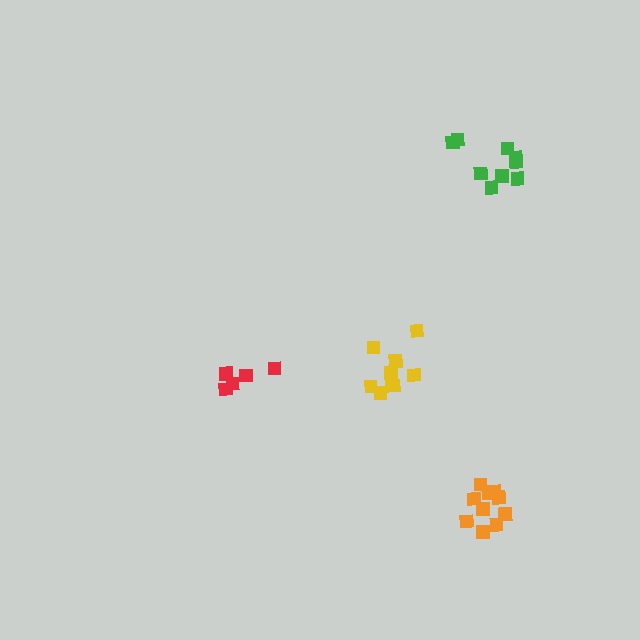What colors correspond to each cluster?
The clusters are colored: yellow, red, orange, green.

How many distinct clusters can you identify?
There are 4 distinct clusters.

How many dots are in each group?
Group 1: 9 dots, Group 2: 5 dots, Group 3: 10 dots, Group 4: 9 dots (33 total).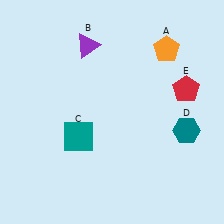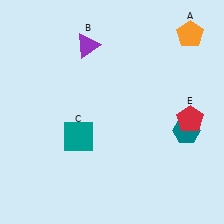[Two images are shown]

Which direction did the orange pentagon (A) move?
The orange pentagon (A) moved right.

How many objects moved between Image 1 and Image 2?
2 objects moved between the two images.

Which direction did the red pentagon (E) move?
The red pentagon (E) moved down.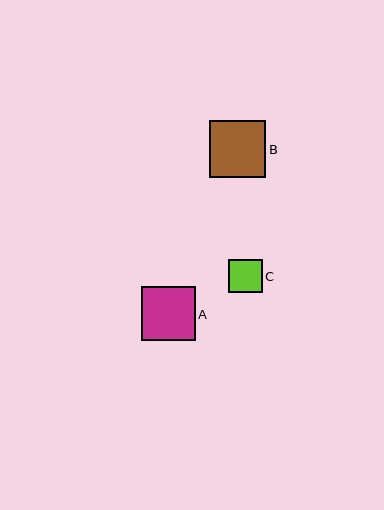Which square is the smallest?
Square C is the smallest with a size of approximately 34 pixels.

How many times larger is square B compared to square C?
Square B is approximately 1.7 times the size of square C.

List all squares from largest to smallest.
From largest to smallest: B, A, C.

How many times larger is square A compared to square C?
Square A is approximately 1.6 times the size of square C.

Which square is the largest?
Square B is the largest with a size of approximately 56 pixels.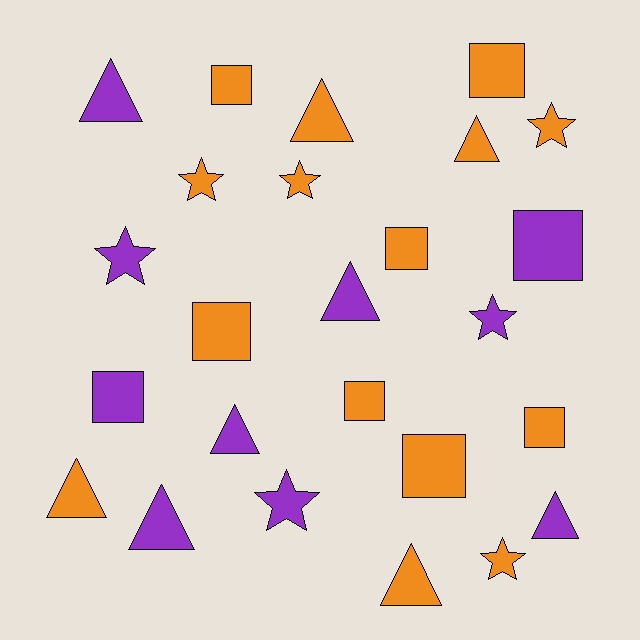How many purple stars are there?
There are 3 purple stars.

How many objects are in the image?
There are 25 objects.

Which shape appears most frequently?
Triangle, with 9 objects.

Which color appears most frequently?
Orange, with 15 objects.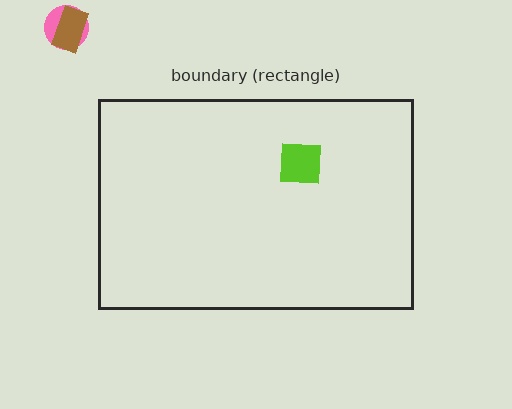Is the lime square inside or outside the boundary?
Inside.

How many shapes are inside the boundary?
1 inside, 2 outside.